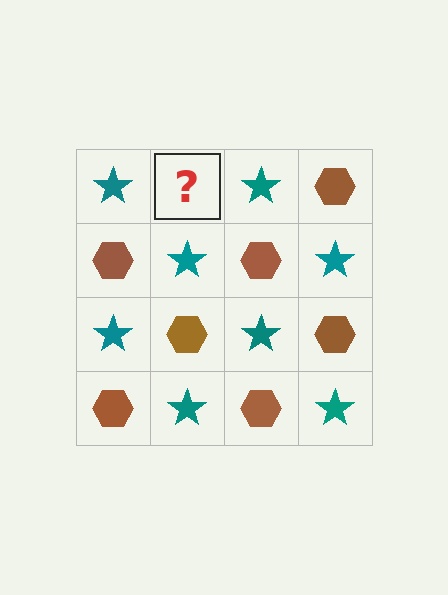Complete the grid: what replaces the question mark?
The question mark should be replaced with a brown hexagon.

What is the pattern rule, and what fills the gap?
The rule is that it alternates teal star and brown hexagon in a checkerboard pattern. The gap should be filled with a brown hexagon.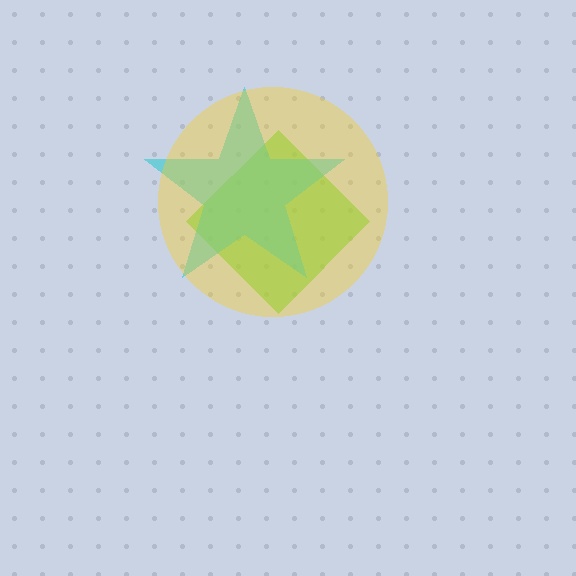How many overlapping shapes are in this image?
There are 3 overlapping shapes in the image.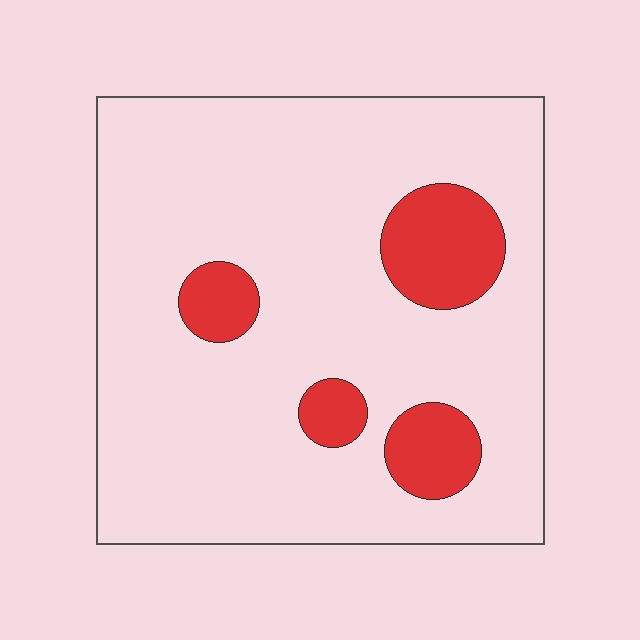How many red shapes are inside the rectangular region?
4.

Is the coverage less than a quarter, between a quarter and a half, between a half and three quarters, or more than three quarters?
Less than a quarter.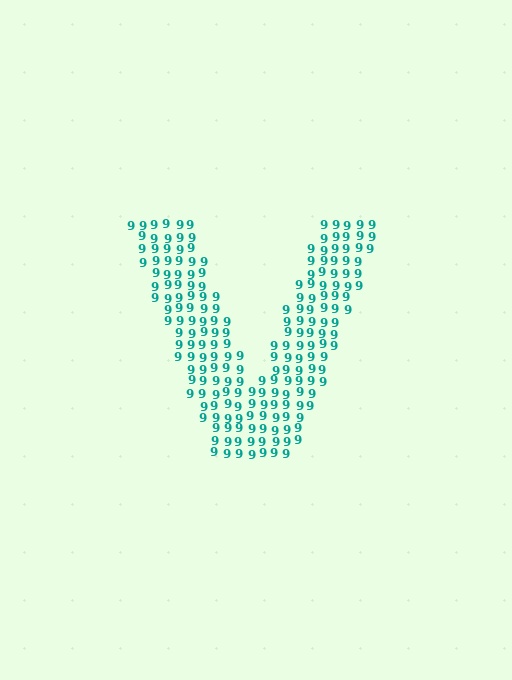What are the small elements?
The small elements are digit 9's.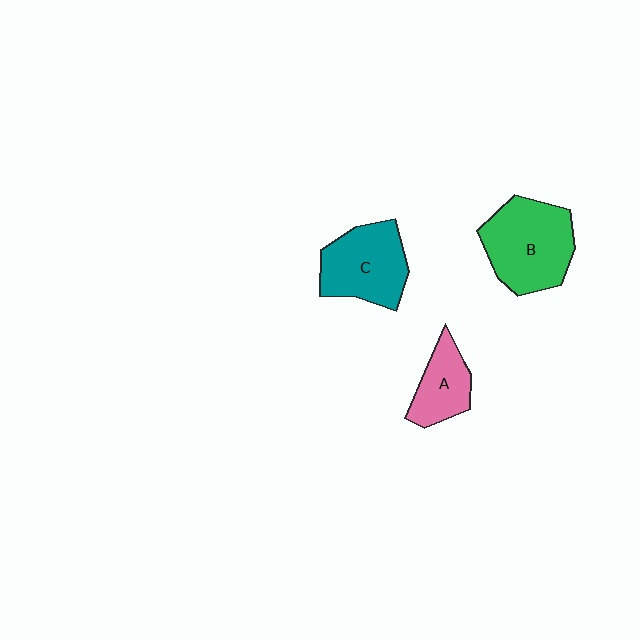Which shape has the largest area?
Shape B (green).